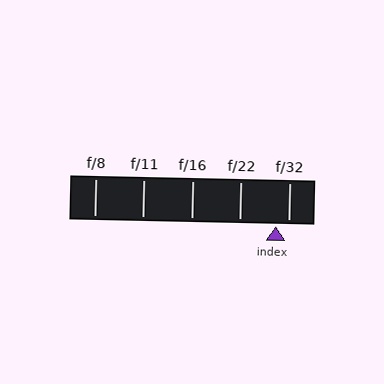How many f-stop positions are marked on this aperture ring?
There are 5 f-stop positions marked.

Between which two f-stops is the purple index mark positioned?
The index mark is between f/22 and f/32.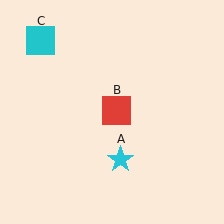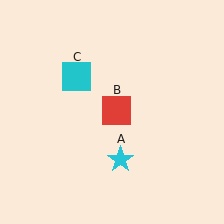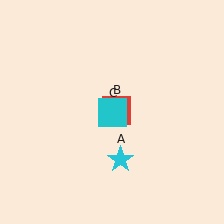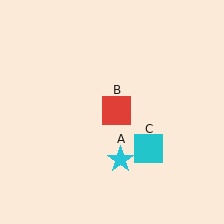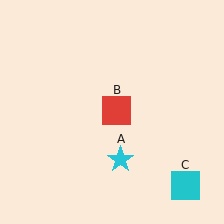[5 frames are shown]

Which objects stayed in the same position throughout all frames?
Cyan star (object A) and red square (object B) remained stationary.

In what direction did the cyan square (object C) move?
The cyan square (object C) moved down and to the right.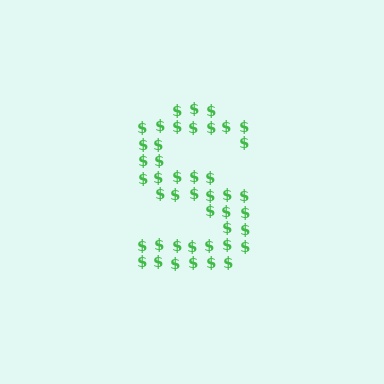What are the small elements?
The small elements are dollar signs.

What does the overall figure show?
The overall figure shows the letter S.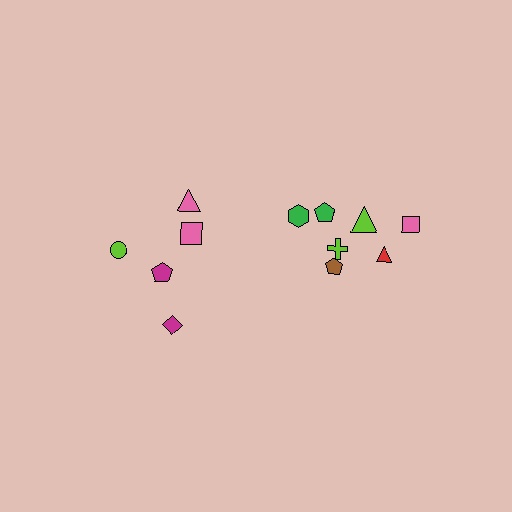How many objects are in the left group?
There are 5 objects.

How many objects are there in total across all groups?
There are 12 objects.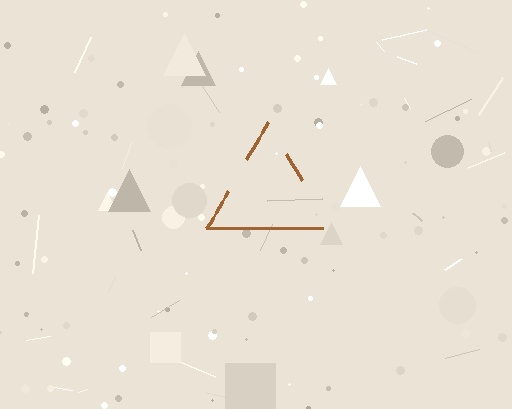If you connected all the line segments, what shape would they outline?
They would outline a triangle.